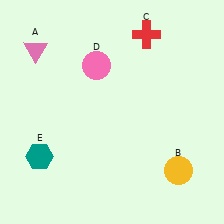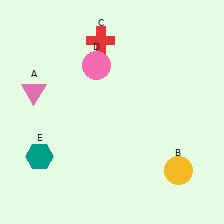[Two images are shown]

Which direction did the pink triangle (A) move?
The pink triangle (A) moved down.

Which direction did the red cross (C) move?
The red cross (C) moved left.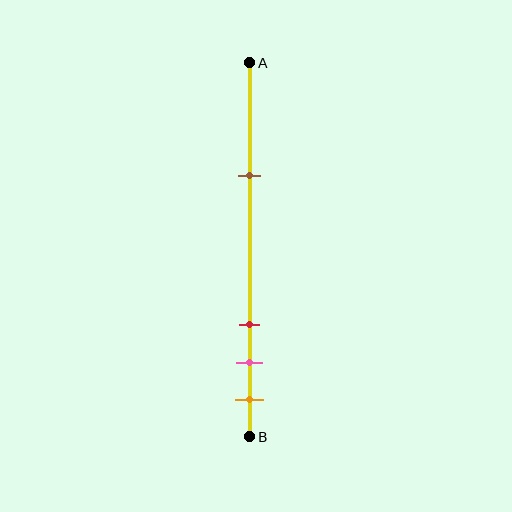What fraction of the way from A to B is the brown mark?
The brown mark is approximately 30% (0.3) of the way from A to B.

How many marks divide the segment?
There are 4 marks dividing the segment.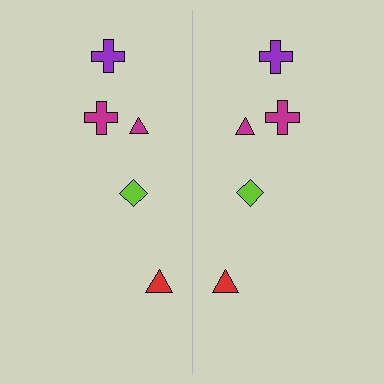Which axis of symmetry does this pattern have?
The pattern has a vertical axis of symmetry running through the center of the image.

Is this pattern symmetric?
Yes, this pattern has bilateral (reflection) symmetry.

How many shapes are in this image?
There are 10 shapes in this image.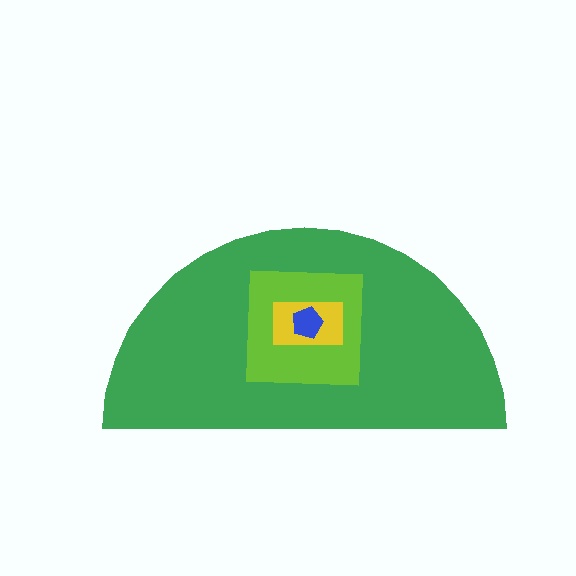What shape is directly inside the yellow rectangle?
The blue pentagon.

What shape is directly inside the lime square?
The yellow rectangle.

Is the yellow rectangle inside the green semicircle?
Yes.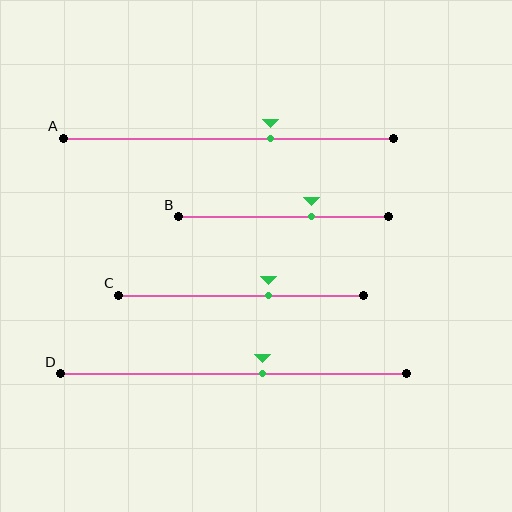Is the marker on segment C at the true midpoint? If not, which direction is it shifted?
No, the marker on segment C is shifted to the right by about 11% of the segment length.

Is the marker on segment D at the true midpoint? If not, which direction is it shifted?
No, the marker on segment D is shifted to the right by about 8% of the segment length.